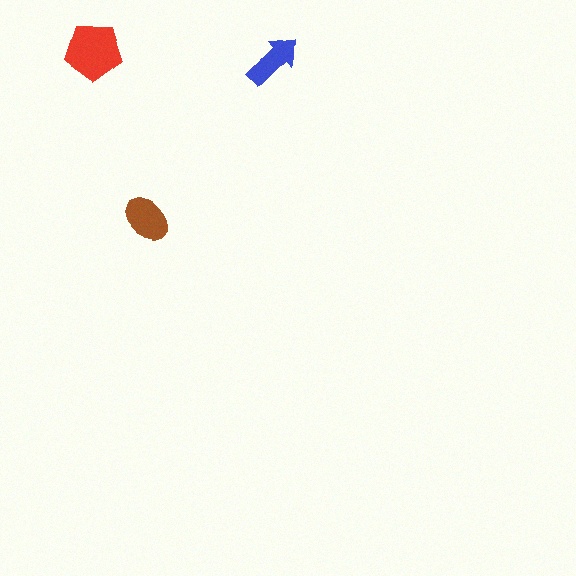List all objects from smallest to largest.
The blue arrow, the brown ellipse, the red pentagon.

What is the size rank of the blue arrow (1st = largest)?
3rd.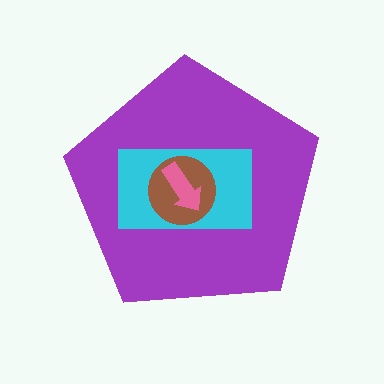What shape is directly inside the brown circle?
The pink arrow.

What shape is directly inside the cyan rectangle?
The brown circle.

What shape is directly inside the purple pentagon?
The cyan rectangle.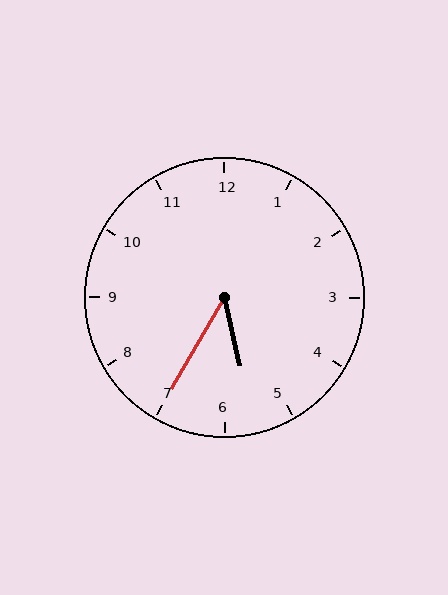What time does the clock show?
5:35.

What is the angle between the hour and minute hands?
Approximately 42 degrees.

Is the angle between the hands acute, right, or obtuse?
It is acute.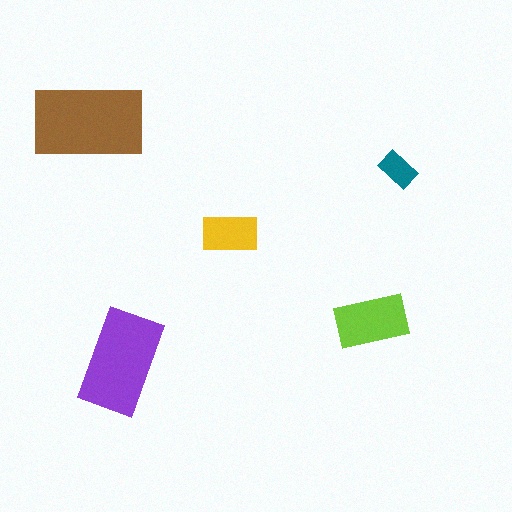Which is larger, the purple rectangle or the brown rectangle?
The brown one.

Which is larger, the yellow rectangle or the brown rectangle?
The brown one.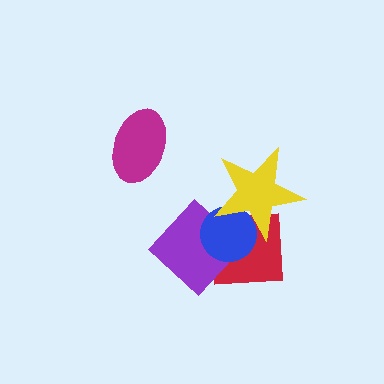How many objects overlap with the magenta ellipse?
0 objects overlap with the magenta ellipse.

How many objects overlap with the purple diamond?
3 objects overlap with the purple diamond.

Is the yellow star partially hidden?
No, no other shape covers it.